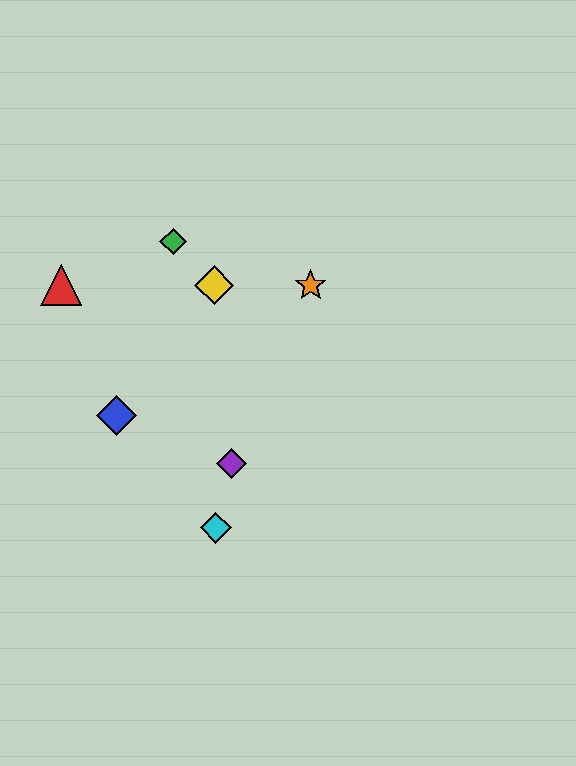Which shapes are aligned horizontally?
The red triangle, the yellow diamond, the orange star are aligned horizontally.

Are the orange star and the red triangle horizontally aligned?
Yes, both are at y≈285.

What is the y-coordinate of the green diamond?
The green diamond is at y≈242.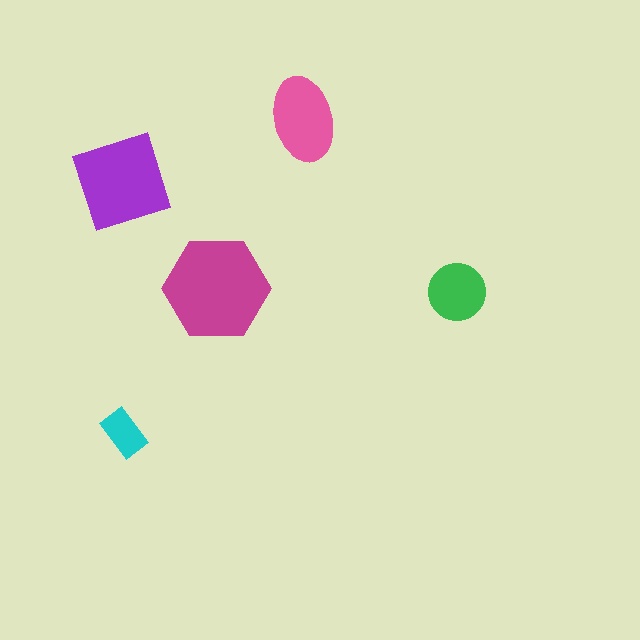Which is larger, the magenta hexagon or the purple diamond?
The magenta hexagon.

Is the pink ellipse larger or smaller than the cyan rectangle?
Larger.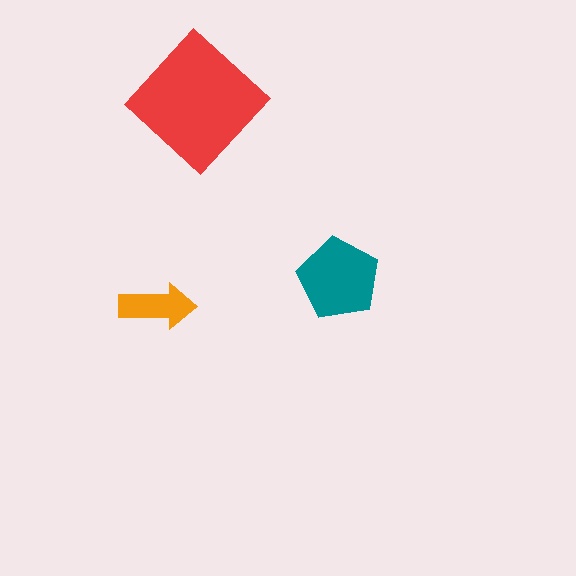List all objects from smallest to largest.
The orange arrow, the teal pentagon, the red diamond.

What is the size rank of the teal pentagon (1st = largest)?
2nd.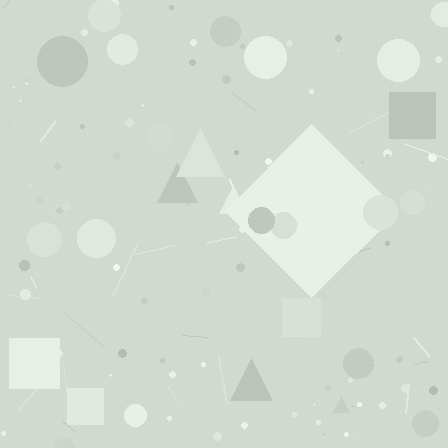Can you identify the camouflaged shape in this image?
The camouflaged shape is a diamond.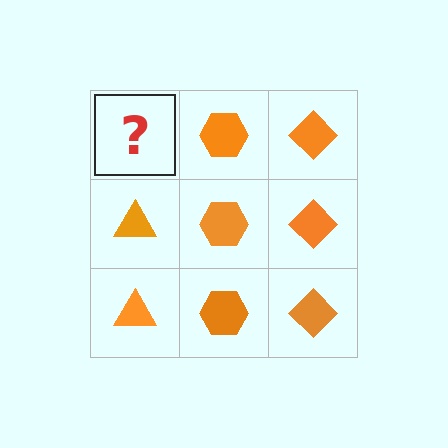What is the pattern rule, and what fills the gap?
The rule is that each column has a consistent shape. The gap should be filled with an orange triangle.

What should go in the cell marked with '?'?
The missing cell should contain an orange triangle.